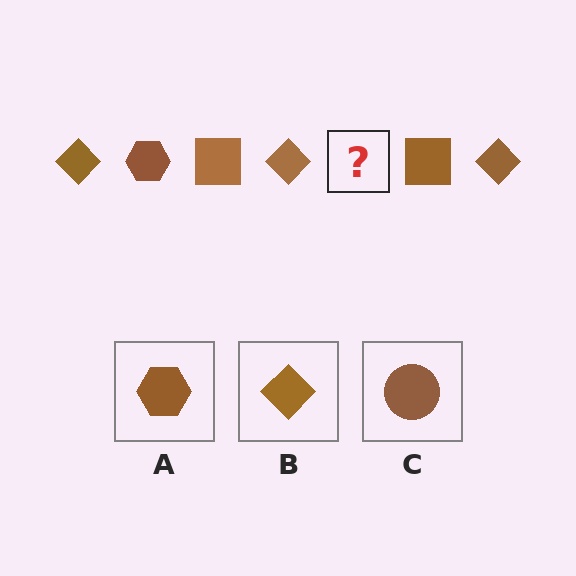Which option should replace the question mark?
Option A.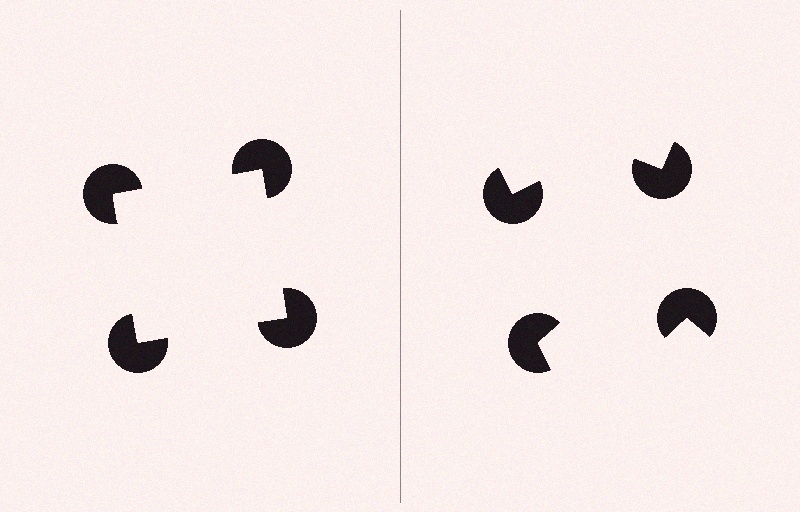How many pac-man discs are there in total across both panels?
8 — 4 on each side.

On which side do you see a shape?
An illusory square appears on the left side. On the right side the wedge cuts are rotated, so no coherent shape forms.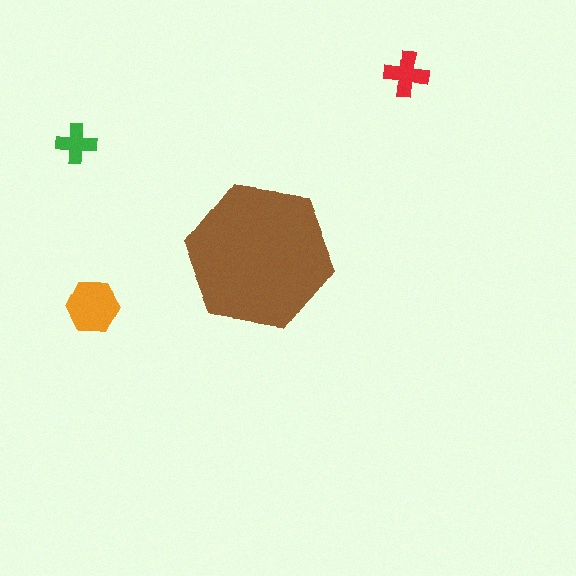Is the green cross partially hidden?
No, the green cross is fully visible.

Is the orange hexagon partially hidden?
No, the orange hexagon is fully visible.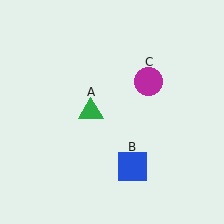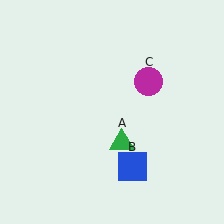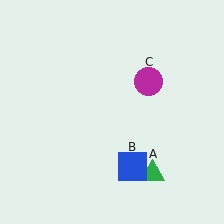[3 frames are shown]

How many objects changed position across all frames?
1 object changed position: green triangle (object A).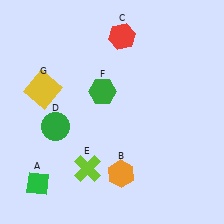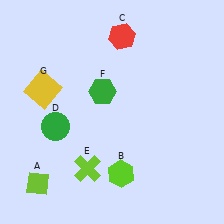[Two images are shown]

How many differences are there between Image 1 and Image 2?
There are 2 differences between the two images.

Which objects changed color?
A changed from green to lime. B changed from orange to lime.